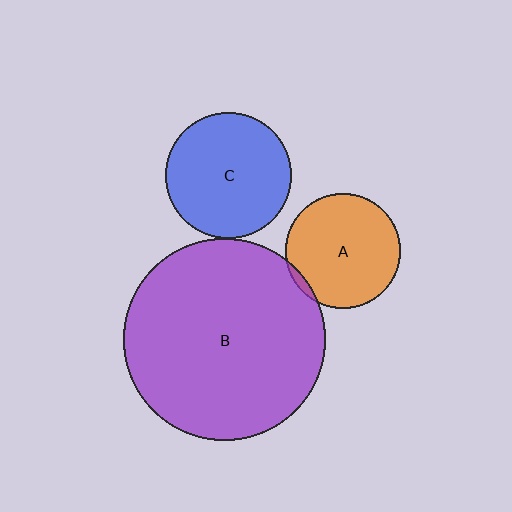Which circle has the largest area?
Circle B (purple).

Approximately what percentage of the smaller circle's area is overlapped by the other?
Approximately 5%.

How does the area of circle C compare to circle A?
Approximately 1.2 times.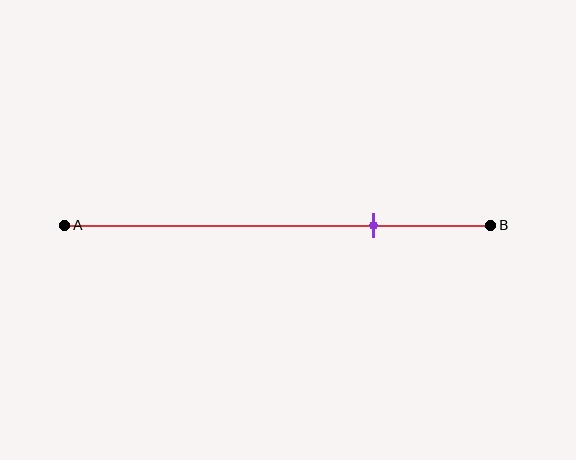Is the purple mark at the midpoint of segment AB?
No, the mark is at about 75% from A, not at the 50% midpoint.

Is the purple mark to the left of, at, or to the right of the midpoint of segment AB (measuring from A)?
The purple mark is to the right of the midpoint of segment AB.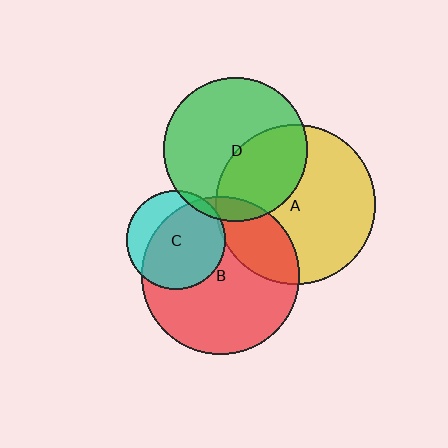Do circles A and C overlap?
Yes.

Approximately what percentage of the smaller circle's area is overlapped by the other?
Approximately 5%.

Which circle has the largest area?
Circle A (yellow).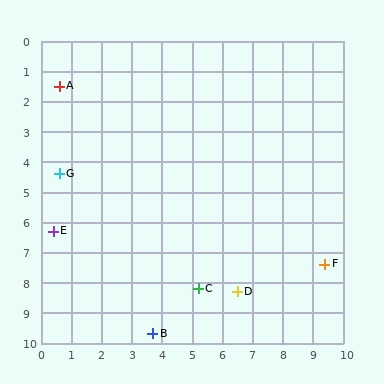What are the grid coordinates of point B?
Point B is at approximately (3.7, 9.7).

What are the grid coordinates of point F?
Point F is at approximately (9.4, 7.4).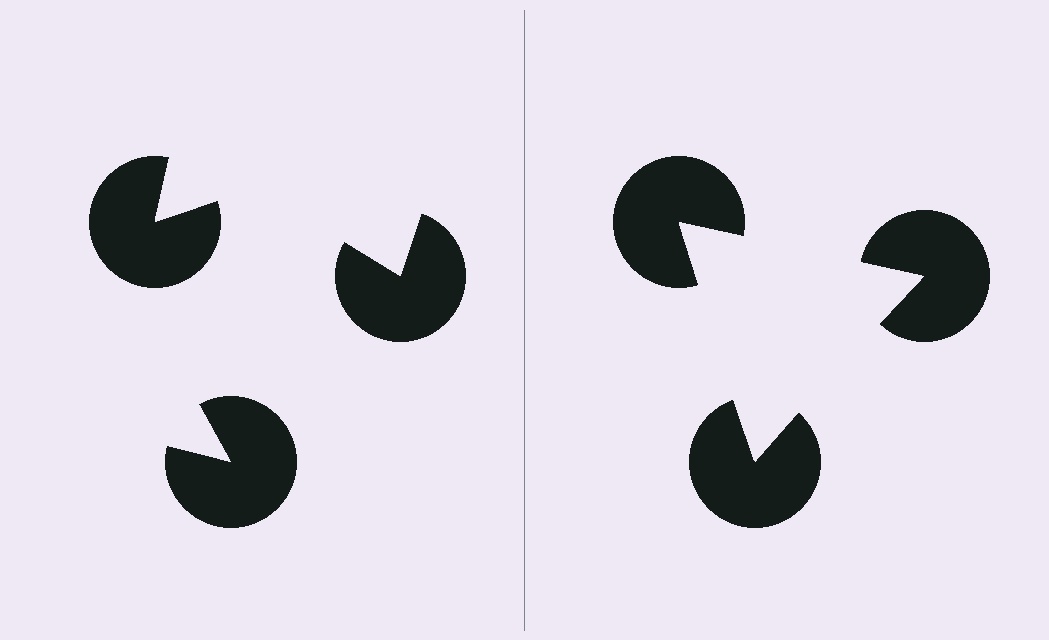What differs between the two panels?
The pac-man discs are positioned identically on both sides; only the wedge orientations differ. On the right they align to a triangle; on the left they are misaligned.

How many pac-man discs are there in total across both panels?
6 — 3 on each side.